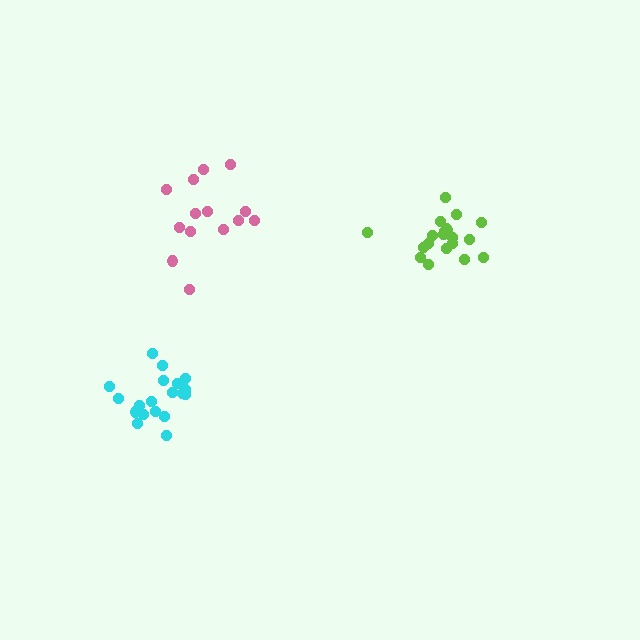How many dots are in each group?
Group 1: 19 dots, Group 2: 20 dots, Group 3: 14 dots (53 total).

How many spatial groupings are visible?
There are 3 spatial groupings.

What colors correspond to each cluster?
The clusters are colored: cyan, lime, pink.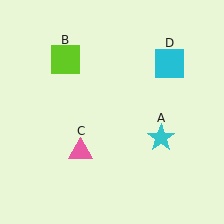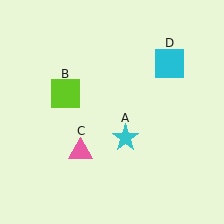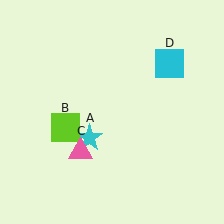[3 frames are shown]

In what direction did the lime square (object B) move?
The lime square (object B) moved down.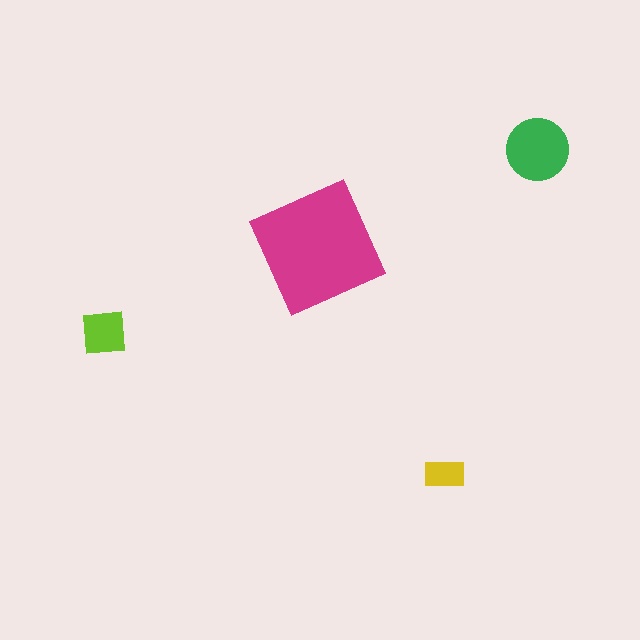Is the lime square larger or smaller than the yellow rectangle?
Larger.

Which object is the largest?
The magenta square.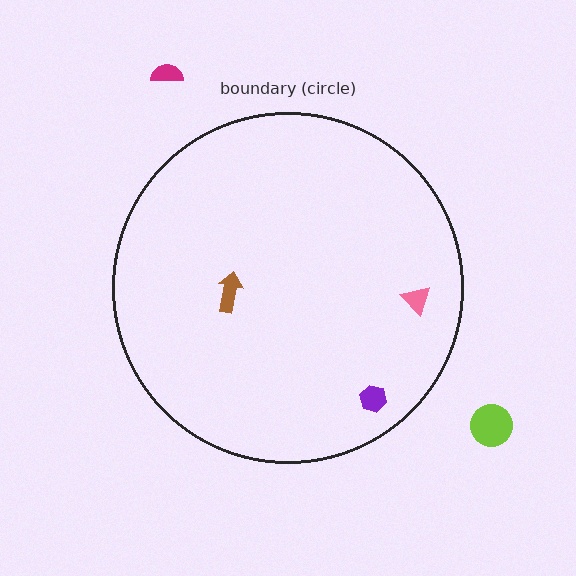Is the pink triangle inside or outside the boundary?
Inside.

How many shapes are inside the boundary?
3 inside, 2 outside.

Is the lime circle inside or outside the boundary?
Outside.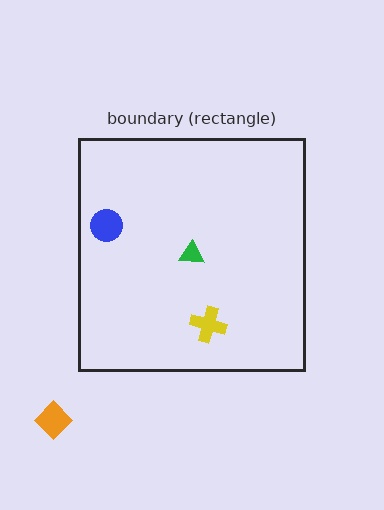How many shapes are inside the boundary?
3 inside, 1 outside.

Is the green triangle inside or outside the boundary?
Inside.